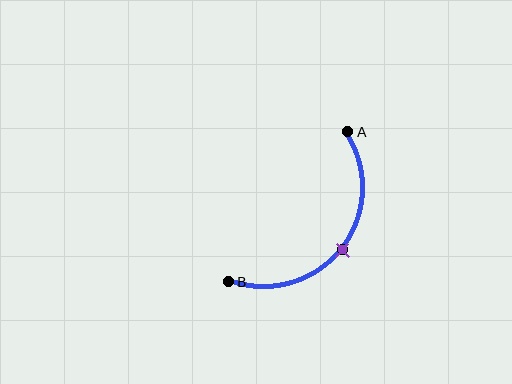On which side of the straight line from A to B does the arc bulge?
The arc bulges below and to the right of the straight line connecting A and B.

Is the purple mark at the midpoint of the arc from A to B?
Yes. The purple mark lies on the arc at equal arc-length from both A and B — it is the arc midpoint.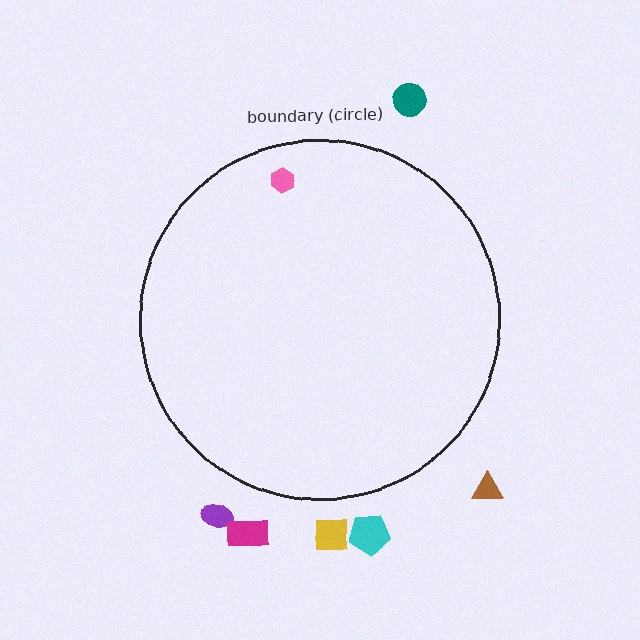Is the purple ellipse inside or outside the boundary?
Outside.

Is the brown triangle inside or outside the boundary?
Outside.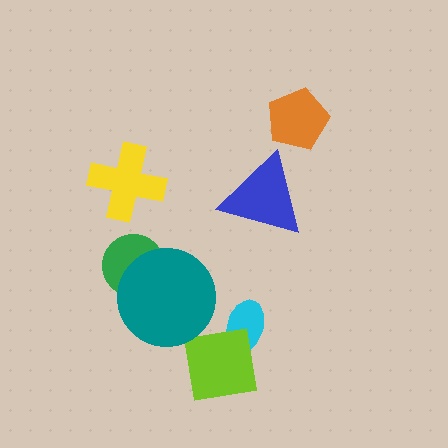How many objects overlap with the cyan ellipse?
1 object overlaps with the cyan ellipse.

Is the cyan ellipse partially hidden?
Yes, it is partially covered by another shape.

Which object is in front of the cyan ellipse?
The lime square is in front of the cyan ellipse.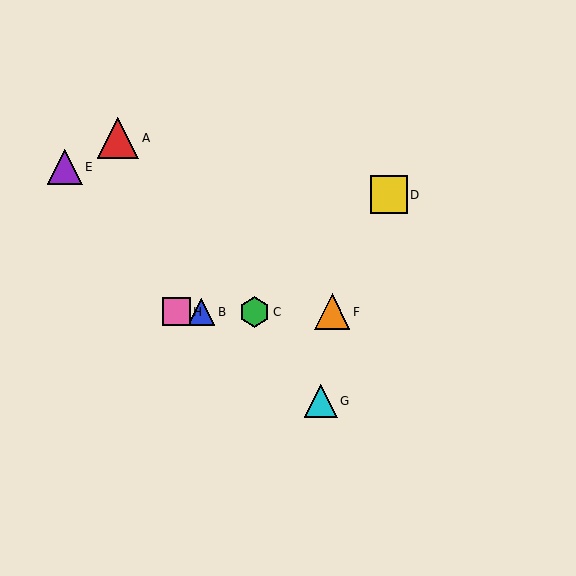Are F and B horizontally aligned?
Yes, both are at y≈312.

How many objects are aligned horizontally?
4 objects (B, C, F, H) are aligned horizontally.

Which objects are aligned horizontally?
Objects B, C, F, H are aligned horizontally.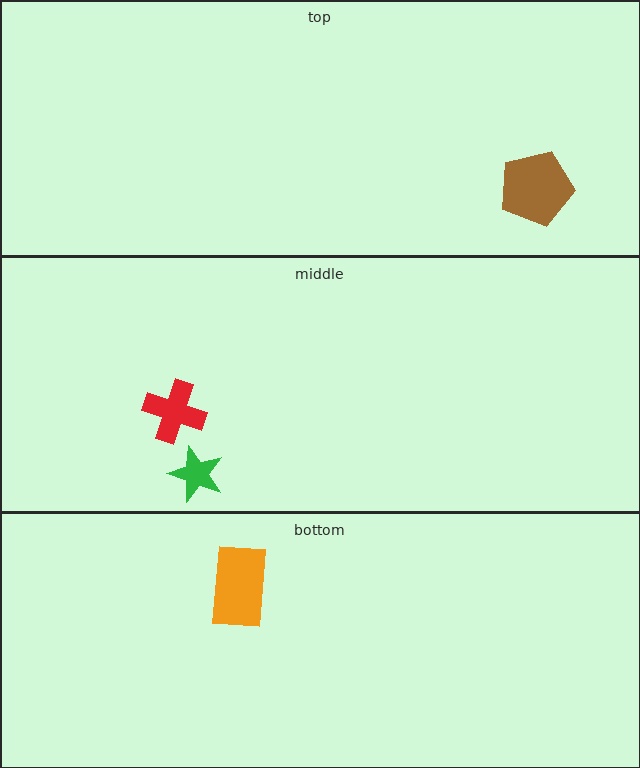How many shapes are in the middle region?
2.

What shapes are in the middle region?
The red cross, the green star.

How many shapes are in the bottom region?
1.